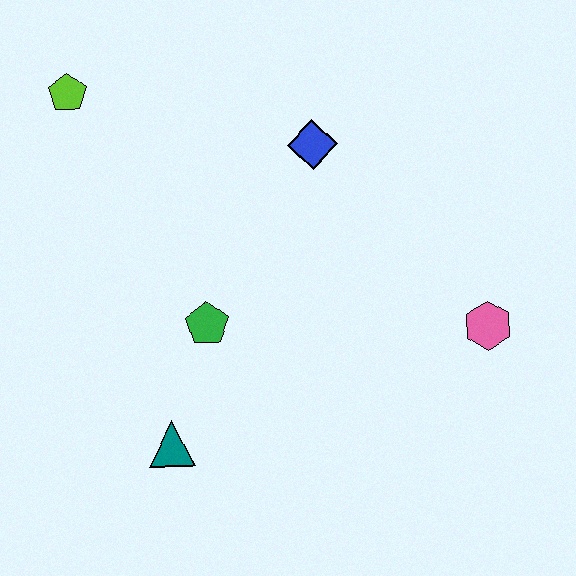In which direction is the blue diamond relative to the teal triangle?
The blue diamond is above the teal triangle.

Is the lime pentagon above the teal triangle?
Yes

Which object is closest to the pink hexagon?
The blue diamond is closest to the pink hexagon.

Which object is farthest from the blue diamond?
The teal triangle is farthest from the blue diamond.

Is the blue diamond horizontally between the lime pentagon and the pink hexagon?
Yes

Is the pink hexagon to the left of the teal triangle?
No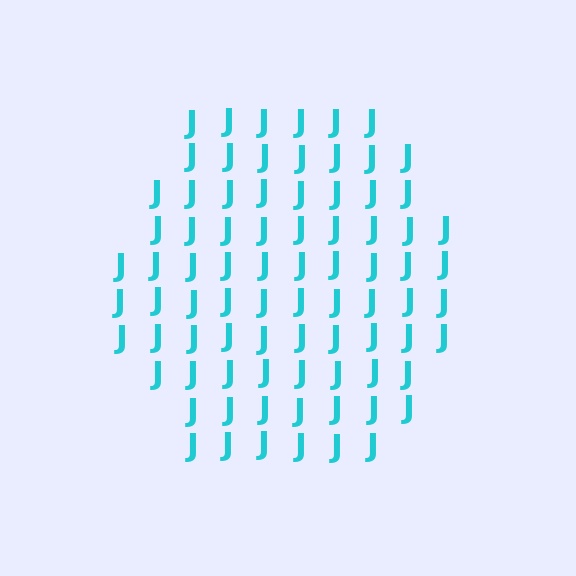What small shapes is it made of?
It is made of small letter J's.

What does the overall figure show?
The overall figure shows a hexagon.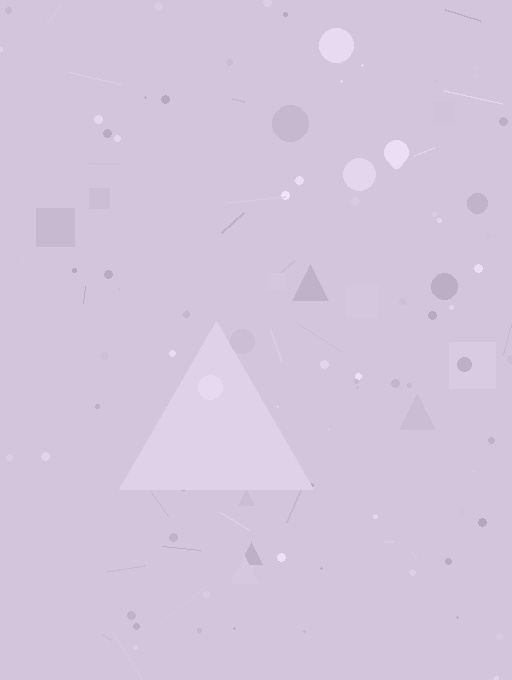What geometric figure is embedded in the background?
A triangle is embedded in the background.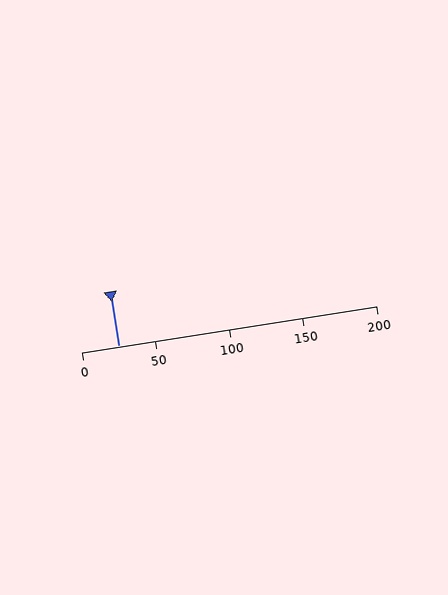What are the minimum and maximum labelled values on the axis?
The axis runs from 0 to 200.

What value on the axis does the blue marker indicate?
The marker indicates approximately 25.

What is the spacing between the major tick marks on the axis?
The major ticks are spaced 50 apart.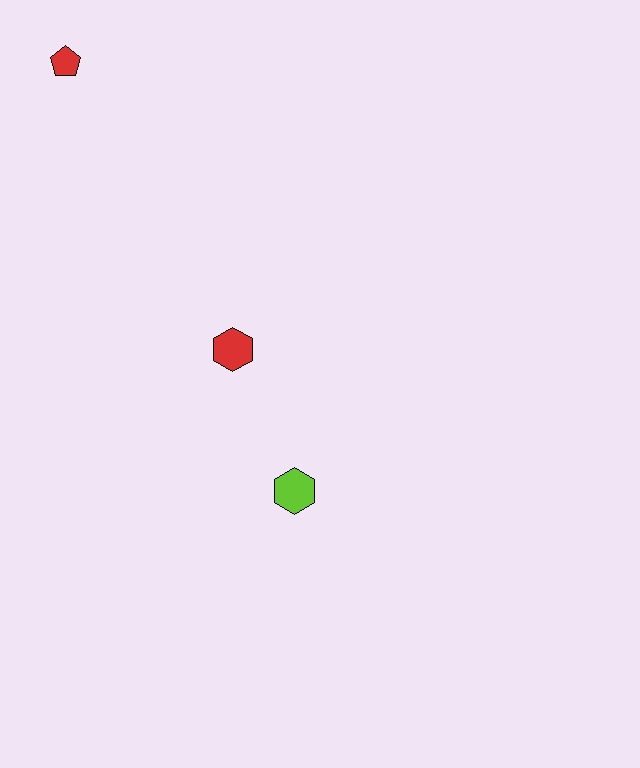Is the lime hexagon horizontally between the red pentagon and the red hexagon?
No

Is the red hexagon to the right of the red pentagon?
Yes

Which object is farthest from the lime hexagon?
The red pentagon is farthest from the lime hexagon.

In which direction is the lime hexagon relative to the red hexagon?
The lime hexagon is below the red hexagon.